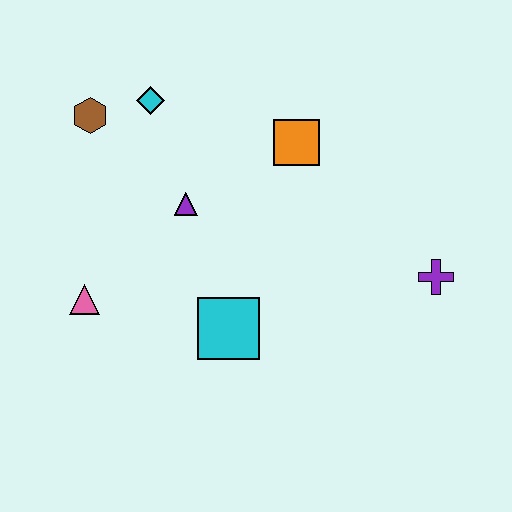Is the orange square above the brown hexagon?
No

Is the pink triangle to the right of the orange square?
No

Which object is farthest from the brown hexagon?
The purple cross is farthest from the brown hexagon.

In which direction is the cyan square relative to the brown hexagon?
The cyan square is below the brown hexagon.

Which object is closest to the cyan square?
The purple triangle is closest to the cyan square.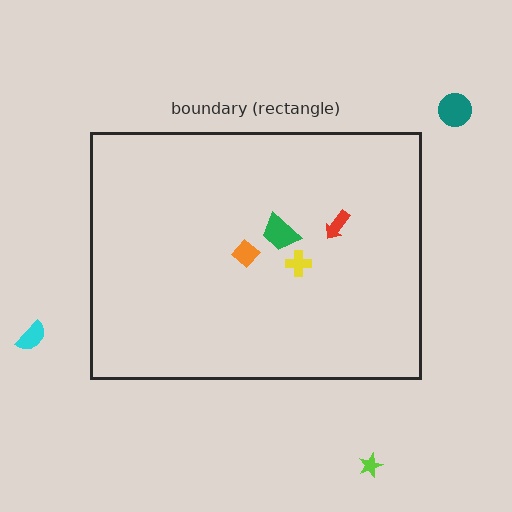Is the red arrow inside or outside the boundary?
Inside.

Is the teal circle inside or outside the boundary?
Outside.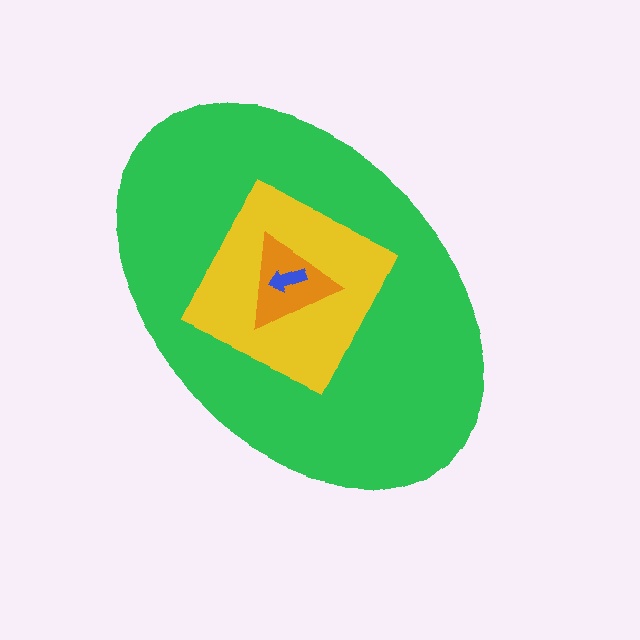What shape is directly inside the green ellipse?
The yellow diamond.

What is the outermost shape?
The green ellipse.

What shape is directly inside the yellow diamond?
The orange triangle.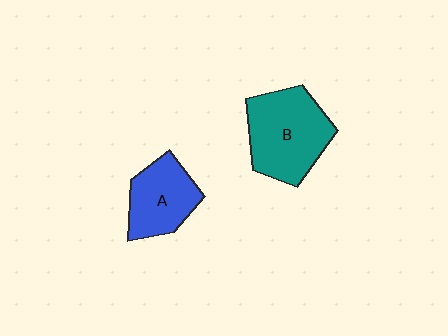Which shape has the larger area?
Shape B (teal).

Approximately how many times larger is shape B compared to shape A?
Approximately 1.4 times.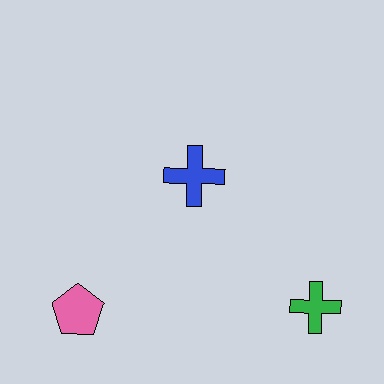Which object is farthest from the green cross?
The pink pentagon is farthest from the green cross.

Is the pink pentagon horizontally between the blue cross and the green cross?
No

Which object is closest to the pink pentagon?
The blue cross is closest to the pink pentagon.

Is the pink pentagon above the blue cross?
No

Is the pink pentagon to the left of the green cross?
Yes